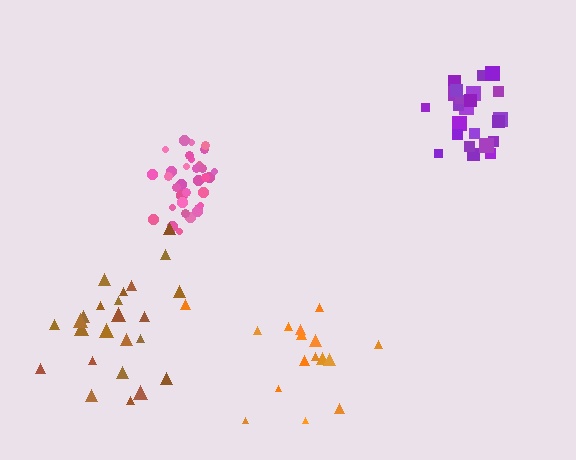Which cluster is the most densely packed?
Pink.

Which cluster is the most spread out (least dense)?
Brown.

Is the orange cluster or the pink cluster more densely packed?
Pink.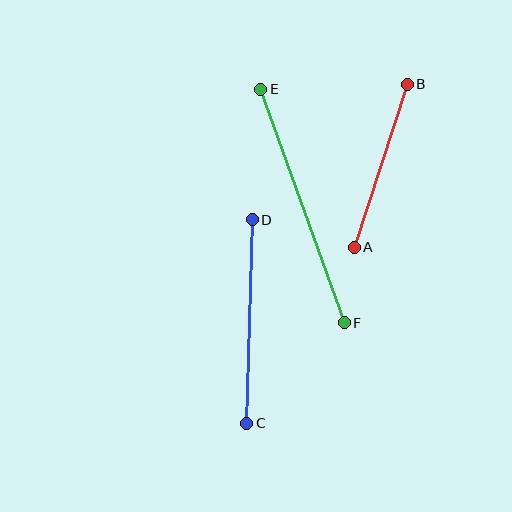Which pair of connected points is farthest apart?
Points E and F are farthest apart.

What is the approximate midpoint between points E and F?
The midpoint is at approximately (303, 206) pixels.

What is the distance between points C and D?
The distance is approximately 204 pixels.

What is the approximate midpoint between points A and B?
The midpoint is at approximately (381, 166) pixels.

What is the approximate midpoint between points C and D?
The midpoint is at approximately (250, 322) pixels.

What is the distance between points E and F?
The distance is approximately 248 pixels.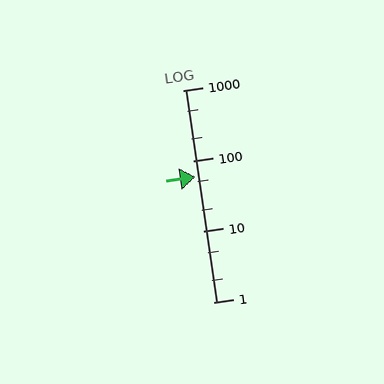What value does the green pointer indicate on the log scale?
The pointer indicates approximately 59.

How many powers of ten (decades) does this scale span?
The scale spans 3 decades, from 1 to 1000.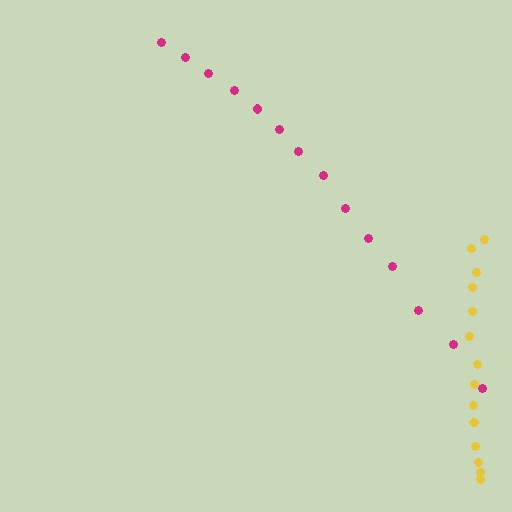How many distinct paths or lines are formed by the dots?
There are 2 distinct paths.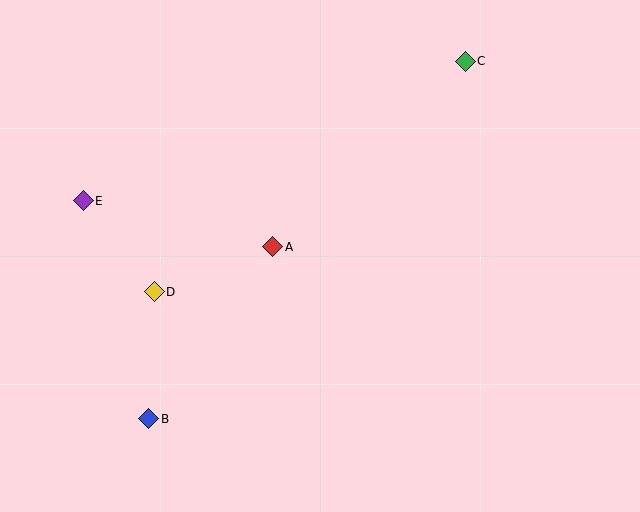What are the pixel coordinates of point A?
Point A is at (273, 247).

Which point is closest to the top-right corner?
Point C is closest to the top-right corner.